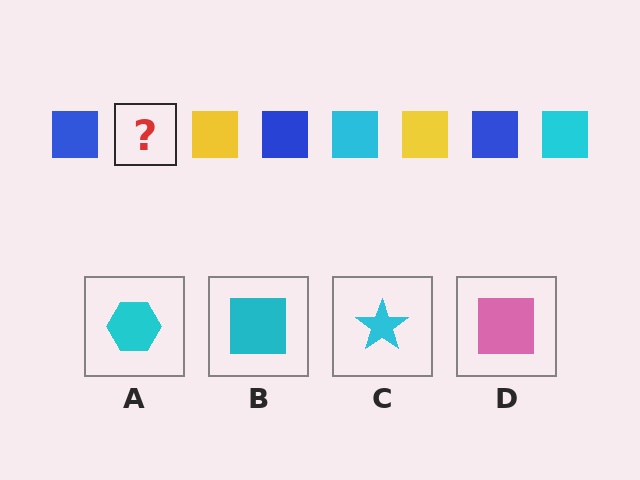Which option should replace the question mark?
Option B.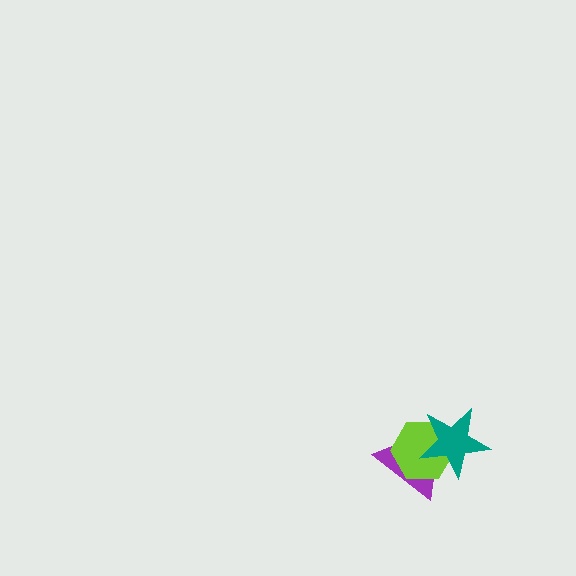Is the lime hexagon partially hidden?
Yes, it is partially covered by another shape.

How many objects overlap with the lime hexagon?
2 objects overlap with the lime hexagon.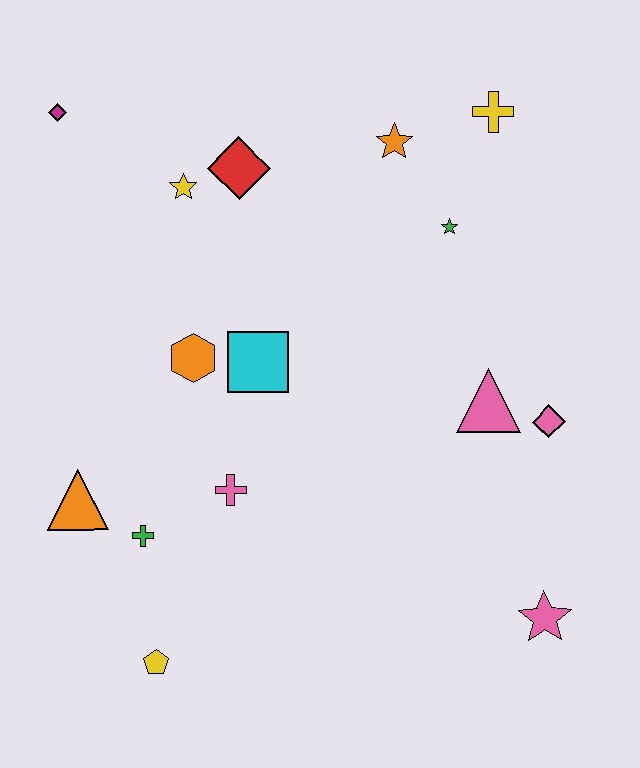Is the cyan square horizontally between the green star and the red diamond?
Yes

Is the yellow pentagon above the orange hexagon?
No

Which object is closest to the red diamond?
The yellow star is closest to the red diamond.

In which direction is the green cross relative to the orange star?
The green cross is below the orange star.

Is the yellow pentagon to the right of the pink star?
No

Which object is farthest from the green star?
The yellow pentagon is farthest from the green star.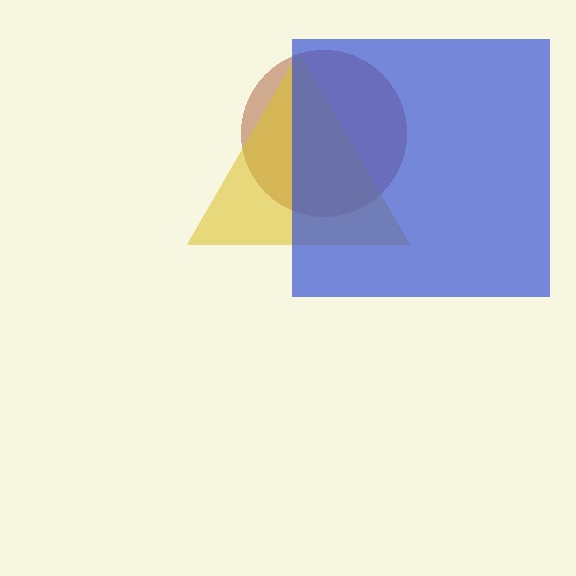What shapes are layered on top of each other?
The layered shapes are: a brown circle, a yellow triangle, a blue square.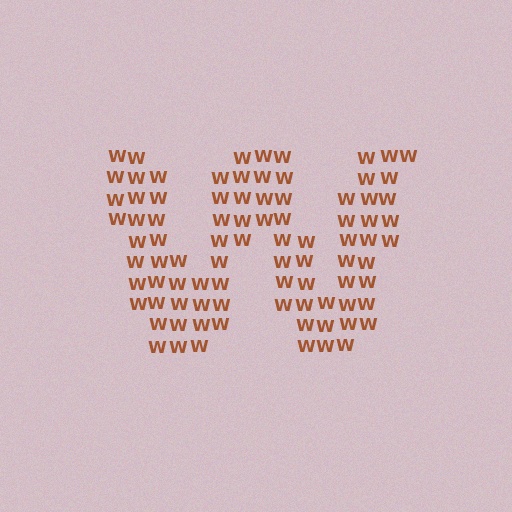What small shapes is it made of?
It is made of small letter W's.